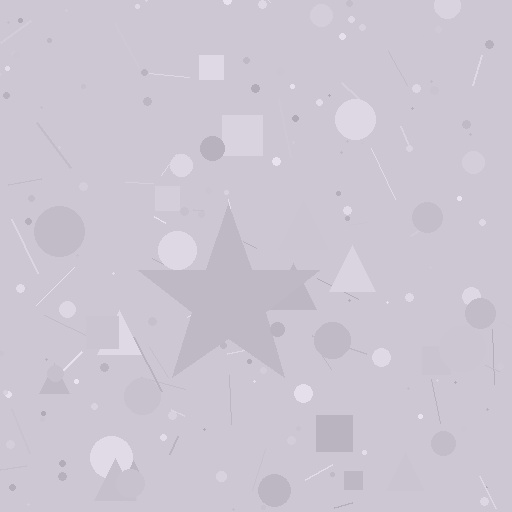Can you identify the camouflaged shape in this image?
The camouflaged shape is a star.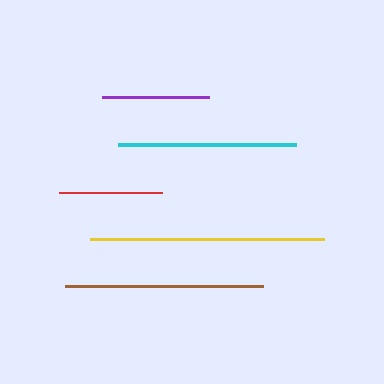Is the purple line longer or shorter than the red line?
The purple line is longer than the red line.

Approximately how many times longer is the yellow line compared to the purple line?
The yellow line is approximately 2.2 times the length of the purple line.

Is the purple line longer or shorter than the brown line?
The brown line is longer than the purple line.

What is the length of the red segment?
The red segment is approximately 103 pixels long.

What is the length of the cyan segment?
The cyan segment is approximately 178 pixels long.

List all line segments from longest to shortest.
From longest to shortest: yellow, brown, cyan, purple, red.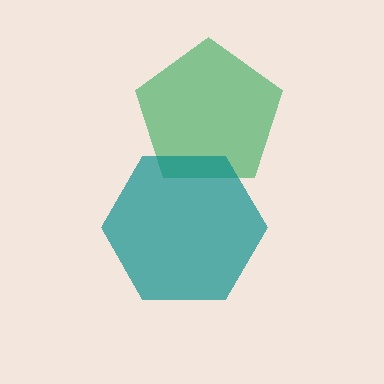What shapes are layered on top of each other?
The layered shapes are: a green pentagon, a teal hexagon.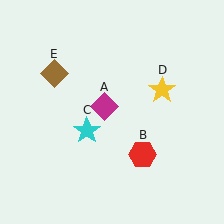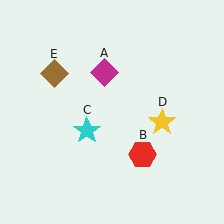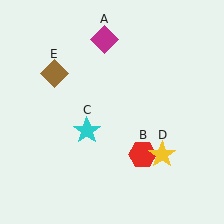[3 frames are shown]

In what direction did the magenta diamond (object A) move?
The magenta diamond (object A) moved up.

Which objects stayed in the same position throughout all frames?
Red hexagon (object B) and cyan star (object C) and brown diamond (object E) remained stationary.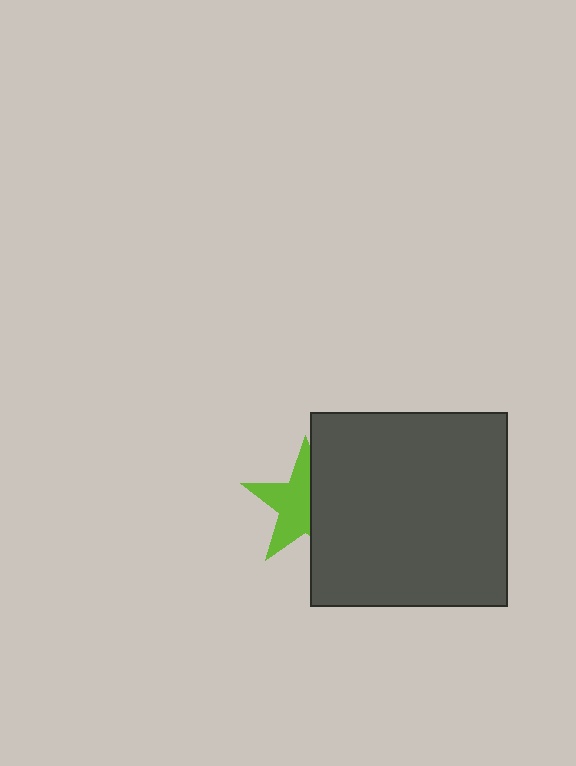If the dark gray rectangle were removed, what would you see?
You would see the complete lime star.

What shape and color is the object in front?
The object in front is a dark gray rectangle.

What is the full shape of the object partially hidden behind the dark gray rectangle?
The partially hidden object is a lime star.